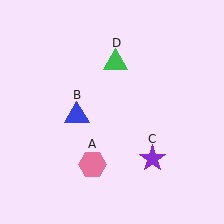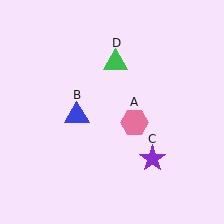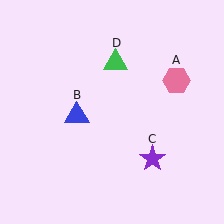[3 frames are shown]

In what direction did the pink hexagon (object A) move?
The pink hexagon (object A) moved up and to the right.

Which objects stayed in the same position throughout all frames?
Blue triangle (object B) and purple star (object C) and green triangle (object D) remained stationary.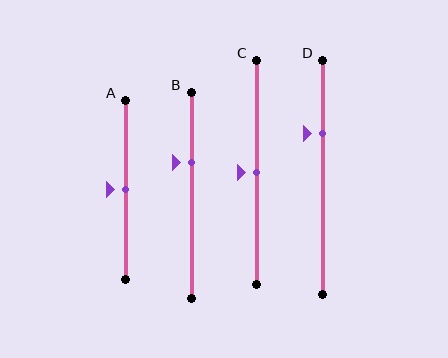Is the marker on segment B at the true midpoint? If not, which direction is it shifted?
No, the marker on segment B is shifted upward by about 16% of the segment length.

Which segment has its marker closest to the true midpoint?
Segment A has its marker closest to the true midpoint.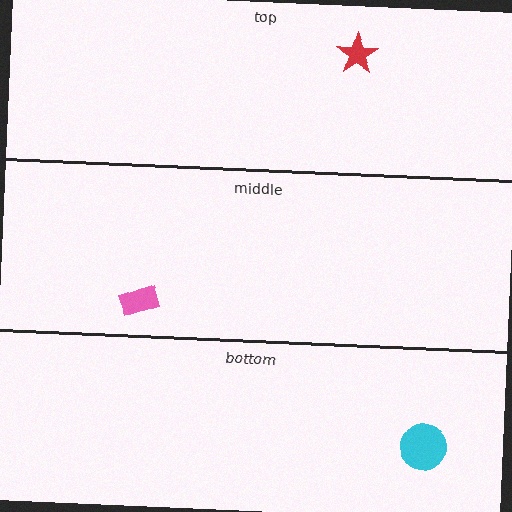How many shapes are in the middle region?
1.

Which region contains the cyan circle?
The bottom region.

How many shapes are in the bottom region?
1.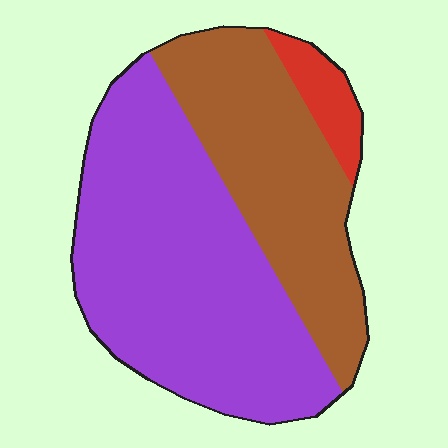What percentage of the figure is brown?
Brown takes up about three eighths (3/8) of the figure.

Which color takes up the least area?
Red, at roughly 5%.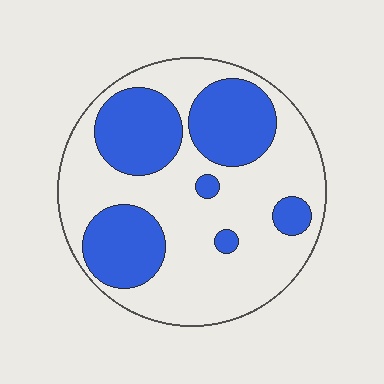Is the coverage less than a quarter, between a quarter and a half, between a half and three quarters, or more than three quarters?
Between a quarter and a half.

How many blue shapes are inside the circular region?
6.